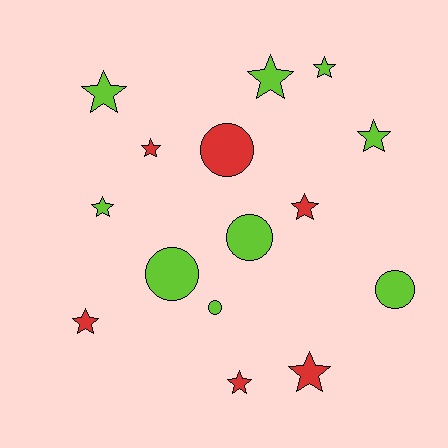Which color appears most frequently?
Lime, with 9 objects.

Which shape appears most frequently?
Star, with 10 objects.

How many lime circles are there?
There are 4 lime circles.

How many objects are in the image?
There are 15 objects.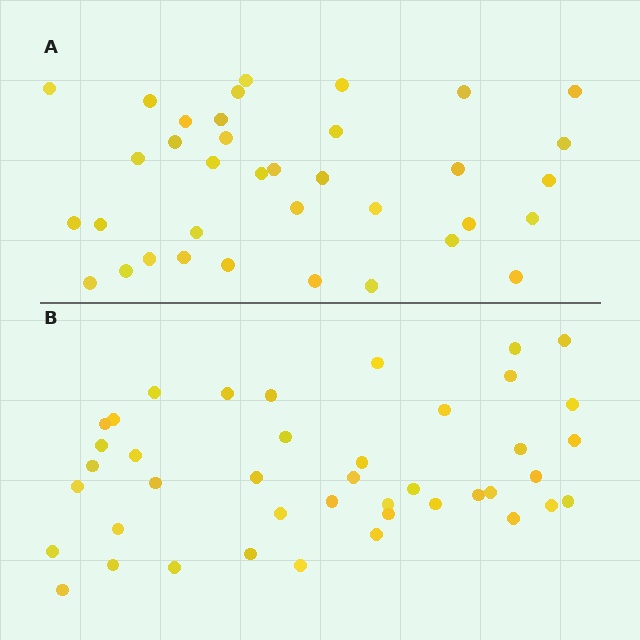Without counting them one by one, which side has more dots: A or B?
Region B (the bottom region) has more dots.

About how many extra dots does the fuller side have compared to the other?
Region B has about 6 more dots than region A.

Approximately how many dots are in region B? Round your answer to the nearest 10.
About 40 dots. (The exact count is 42, which rounds to 40.)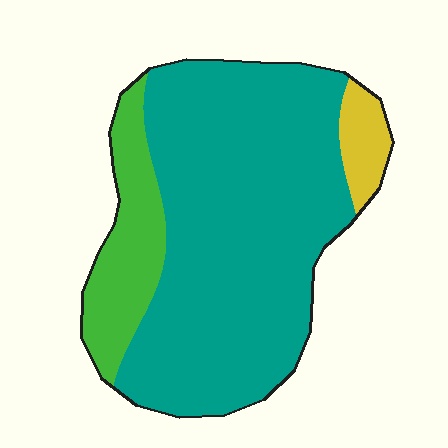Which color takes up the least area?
Yellow, at roughly 5%.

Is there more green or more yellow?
Green.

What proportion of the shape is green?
Green takes up about one sixth (1/6) of the shape.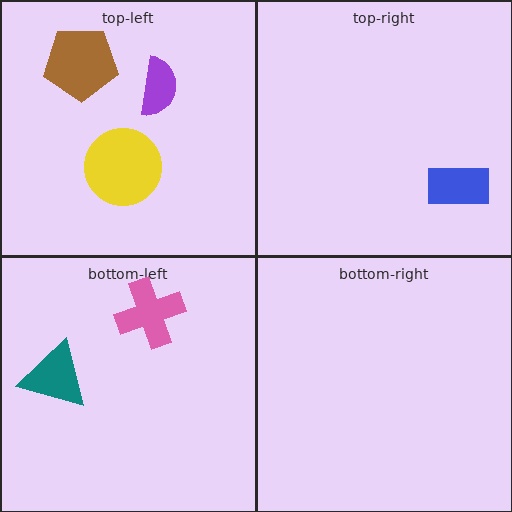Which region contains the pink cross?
The bottom-left region.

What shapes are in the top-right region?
The blue rectangle.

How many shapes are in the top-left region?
3.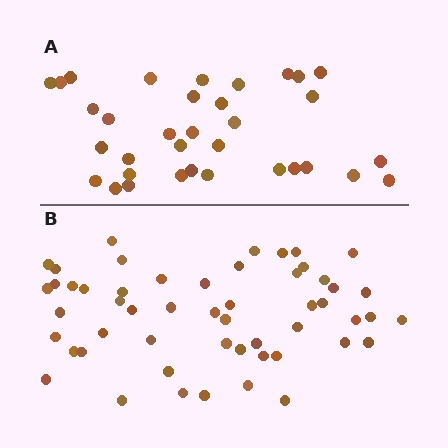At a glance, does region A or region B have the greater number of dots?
Region B (the bottom region) has more dots.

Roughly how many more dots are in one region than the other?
Region B has approximately 20 more dots than region A.